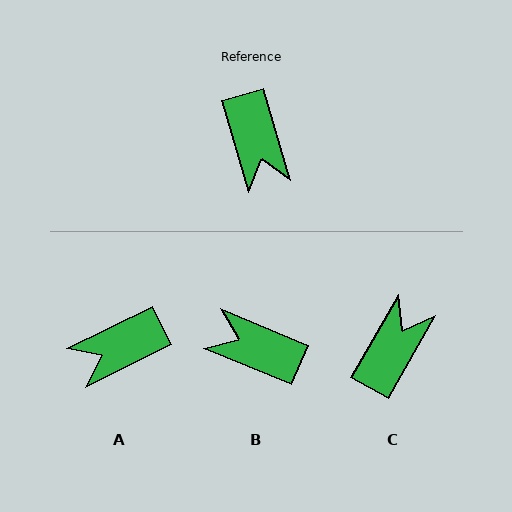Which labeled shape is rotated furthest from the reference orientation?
C, about 134 degrees away.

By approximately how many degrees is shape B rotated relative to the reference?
Approximately 129 degrees clockwise.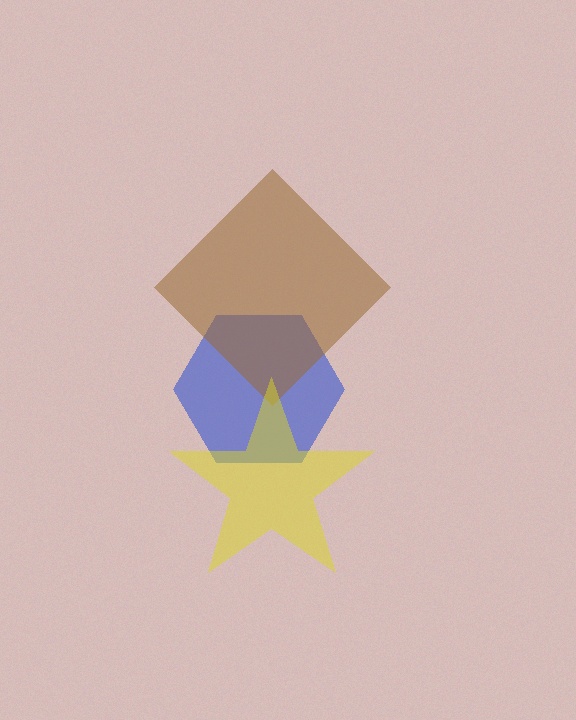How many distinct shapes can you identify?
There are 3 distinct shapes: a blue hexagon, a brown diamond, a yellow star.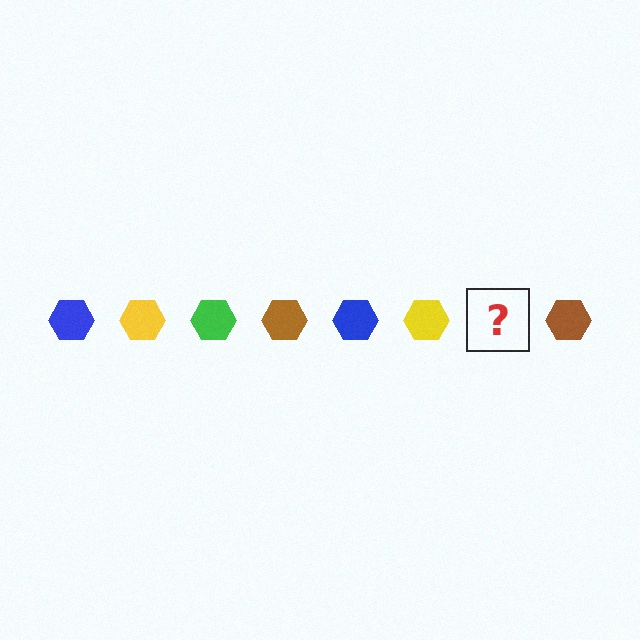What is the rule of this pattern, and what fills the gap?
The rule is that the pattern cycles through blue, yellow, green, brown hexagons. The gap should be filled with a green hexagon.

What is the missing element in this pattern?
The missing element is a green hexagon.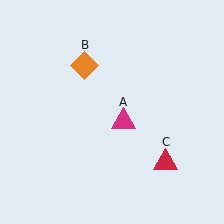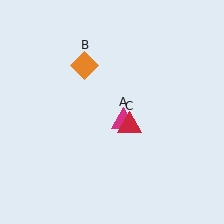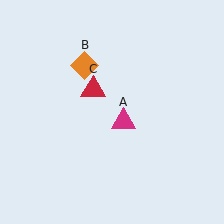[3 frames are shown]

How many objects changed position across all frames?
1 object changed position: red triangle (object C).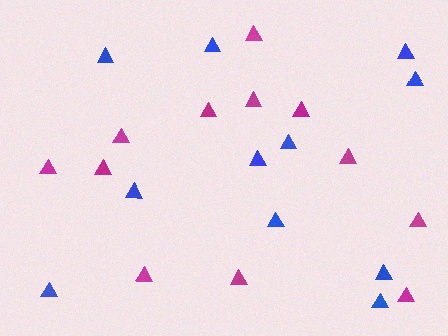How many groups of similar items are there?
There are 2 groups: one group of blue triangles (11) and one group of magenta triangles (12).